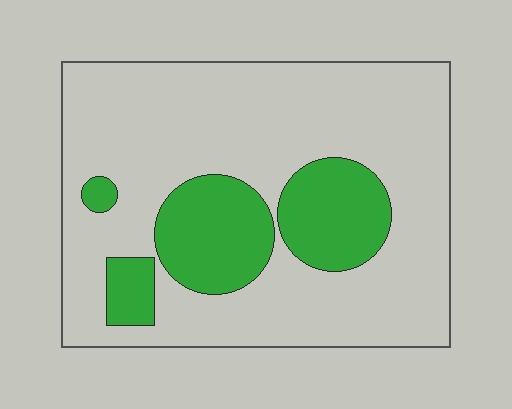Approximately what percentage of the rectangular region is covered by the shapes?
Approximately 25%.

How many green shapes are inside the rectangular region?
4.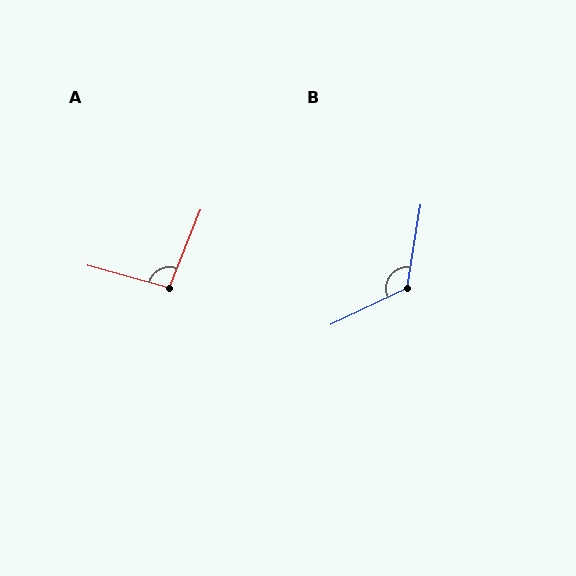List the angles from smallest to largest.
A (96°), B (125°).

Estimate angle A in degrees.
Approximately 96 degrees.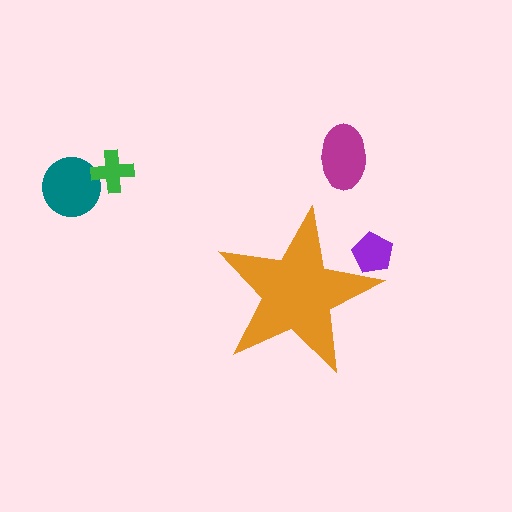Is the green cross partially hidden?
No, the green cross is fully visible.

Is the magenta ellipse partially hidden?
No, the magenta ellipse is fully visible.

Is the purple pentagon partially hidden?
Yes, the purple pentagon is partially hidden behind the orange star.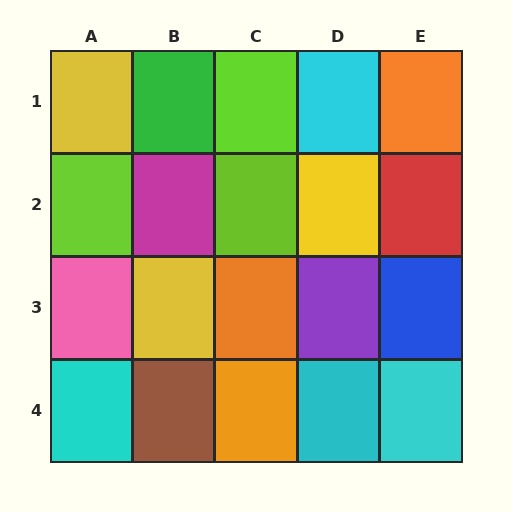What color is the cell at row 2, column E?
Red.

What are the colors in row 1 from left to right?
Yellow, green, lime, cyan, orange.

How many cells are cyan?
4 cells are cyan.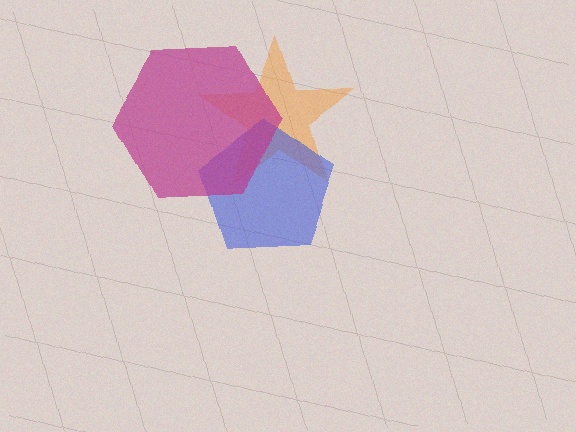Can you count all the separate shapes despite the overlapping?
Yes, there are 3 separate shapes.